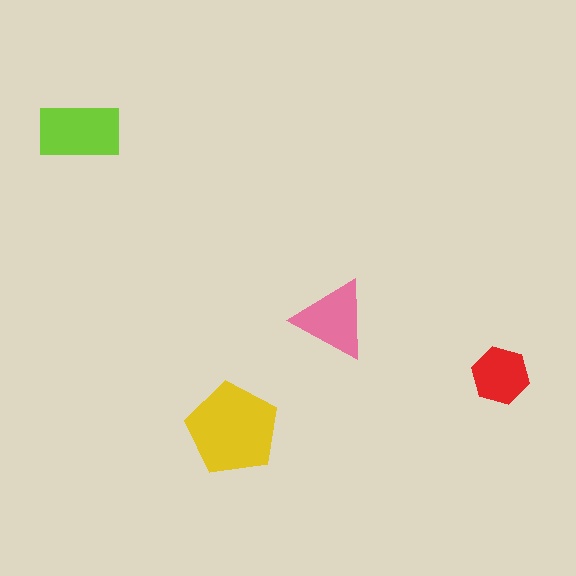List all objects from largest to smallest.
The yellow pentagon, the lime rectangle, the pink triangle, the red hexagon.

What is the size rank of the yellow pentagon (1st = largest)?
1st.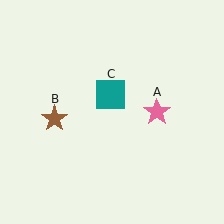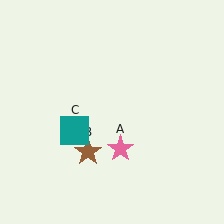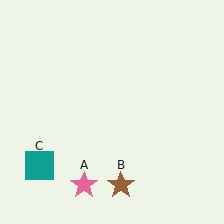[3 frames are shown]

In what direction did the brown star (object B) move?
The brown star (object B) moved down and to the right.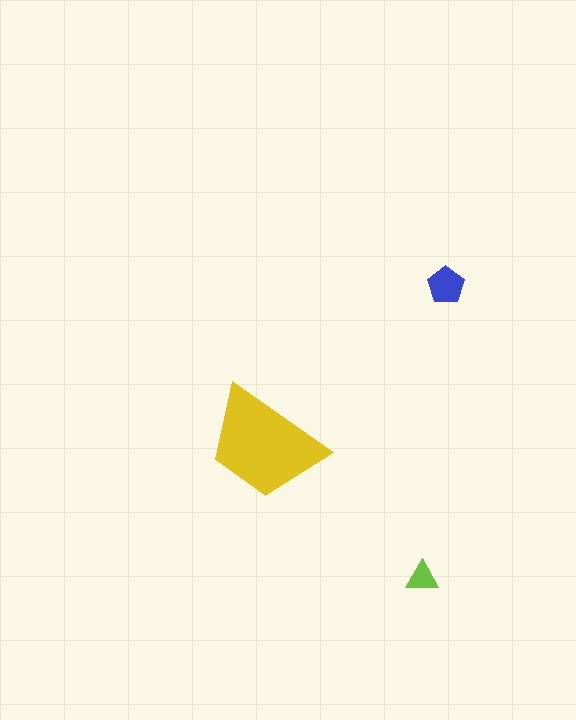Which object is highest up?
The blue pentagon is topmost.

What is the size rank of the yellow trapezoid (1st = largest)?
1st.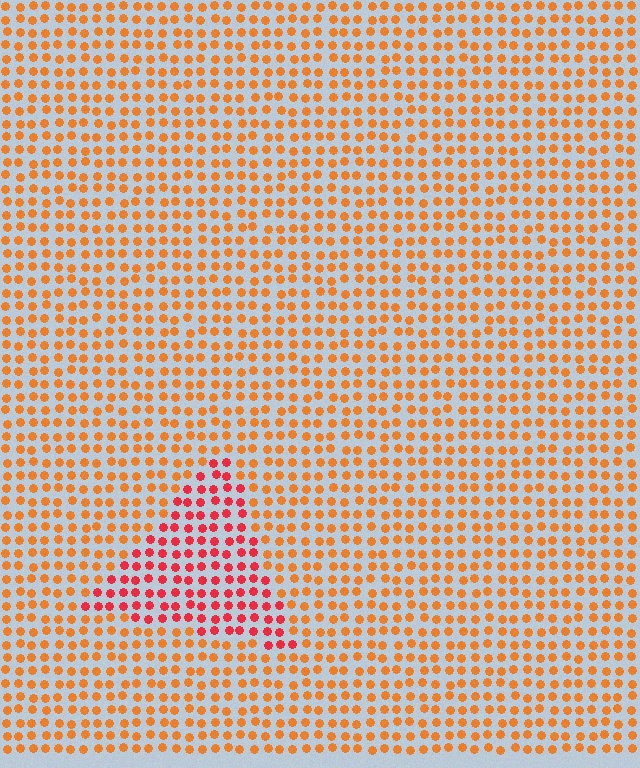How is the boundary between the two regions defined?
The boundary is defined purely by a slight shift in hue (about 34 degrees). Spacing, size, and orientation are identical on both sides.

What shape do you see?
I see a triangle.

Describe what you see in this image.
The image is filled with small orange elements in a uniform arrangement. A triangle-shaped region is visible where the elements are tinted to a slightly different hue, forming a subtle color boundary.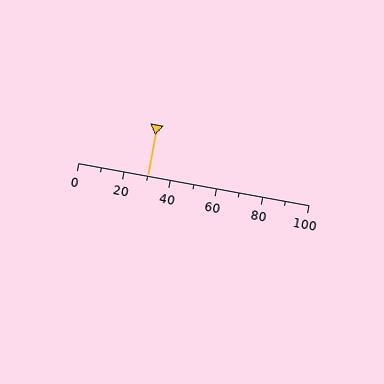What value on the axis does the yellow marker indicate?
The marker indicates approximately 30.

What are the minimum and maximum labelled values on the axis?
The axis runs from 0 to 100.